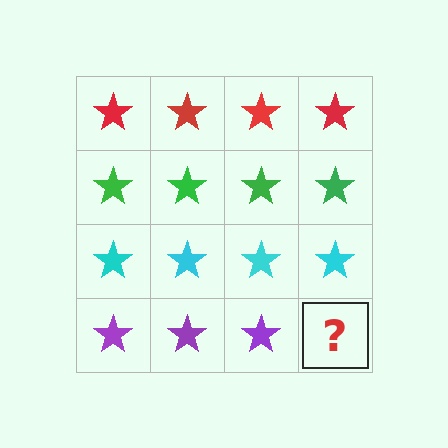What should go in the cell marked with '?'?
The missing cell should contain a purple star.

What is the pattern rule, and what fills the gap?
The rule is that each row has a consistent color. The gap should be filled with a purple star.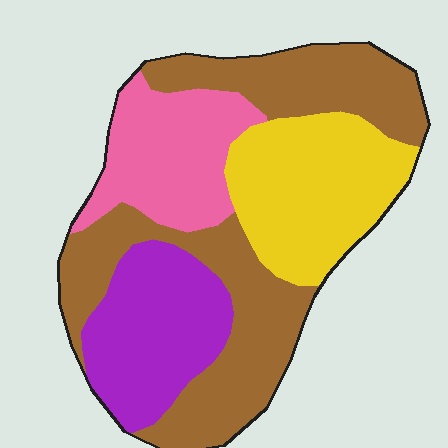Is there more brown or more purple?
Brown.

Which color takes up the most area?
Brown, at roughly 40%.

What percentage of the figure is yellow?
Yellow takes up about one quarter (1/4) of the figure.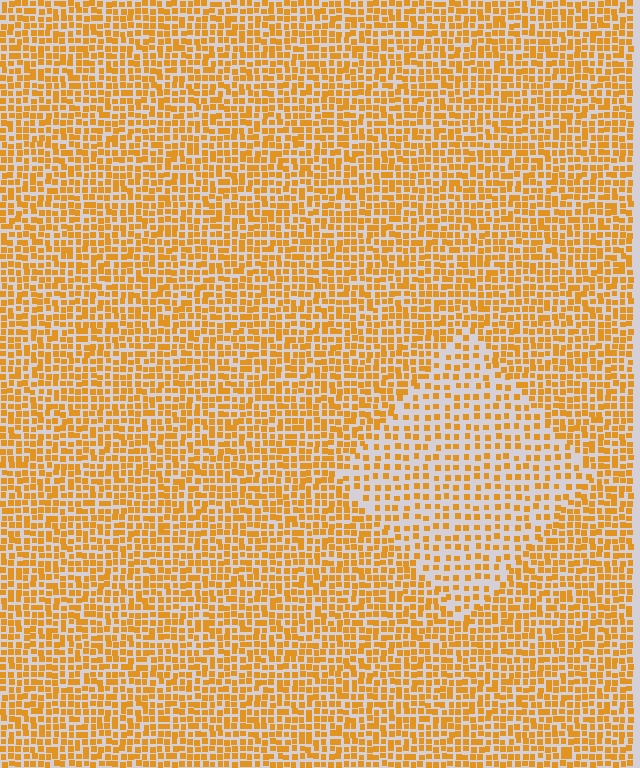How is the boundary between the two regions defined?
The boundary is defined by a change in element density (approximately 1.8x ratio). All elements are the same color, size, and shape.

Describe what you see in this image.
The image contains small orange elements arranged at two different densities. A diamond-shaped region is visible where the elements are less densely packed than the surrounding area.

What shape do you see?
I see a diamond.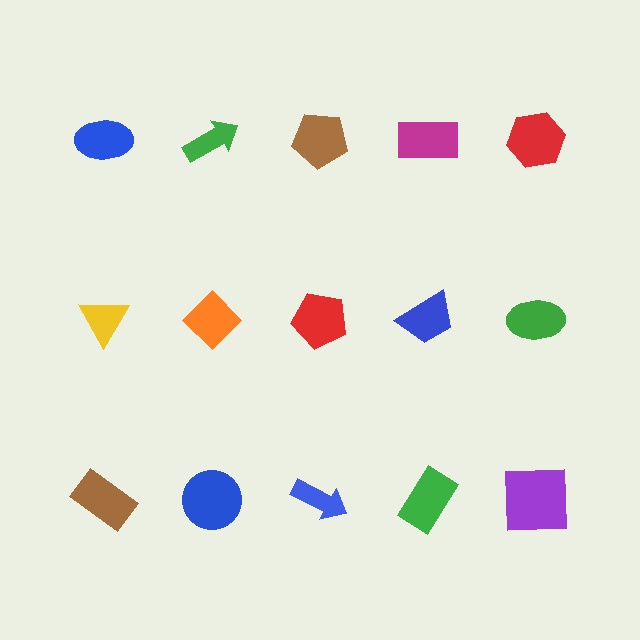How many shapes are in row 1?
5 shapes.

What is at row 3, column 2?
A blue circle.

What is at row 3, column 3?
A blue arrow.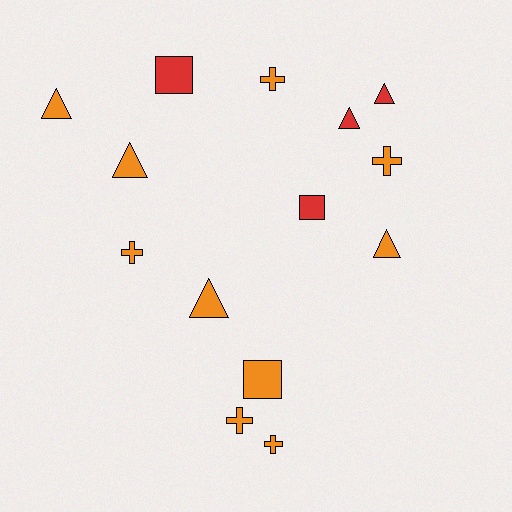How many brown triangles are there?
There are no brown triangles.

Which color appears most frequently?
Orange, with 10 objects.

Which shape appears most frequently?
Triangle, with 6 objects.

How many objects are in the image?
There are 14 objects.